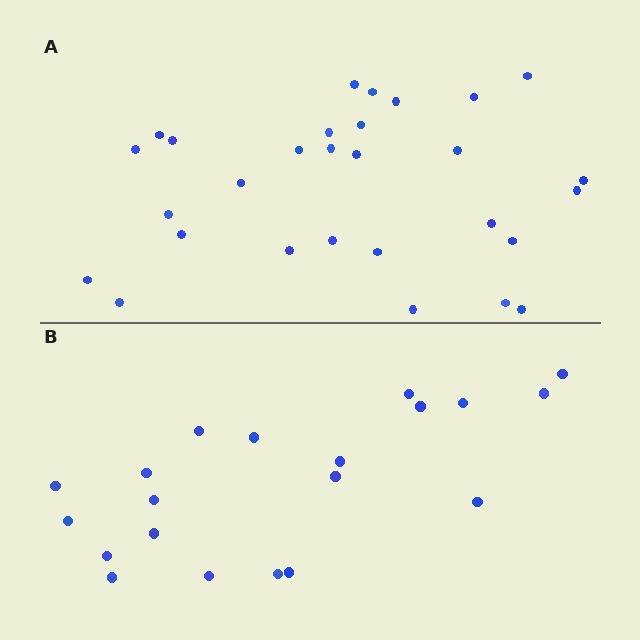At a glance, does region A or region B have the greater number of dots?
Region A (the top region) has more dots.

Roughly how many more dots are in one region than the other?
Region A has roughly 8 or so more dots than region B.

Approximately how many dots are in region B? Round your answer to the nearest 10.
About 20 dots.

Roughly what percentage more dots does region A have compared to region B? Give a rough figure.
About 45% more.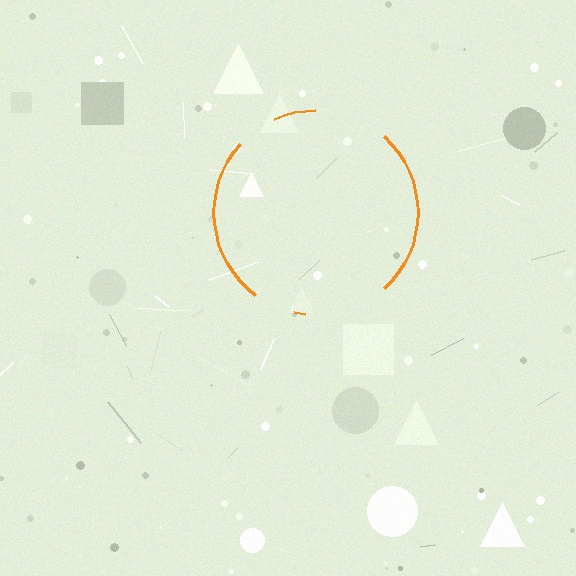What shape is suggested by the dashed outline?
The dashed outline suggests a circle.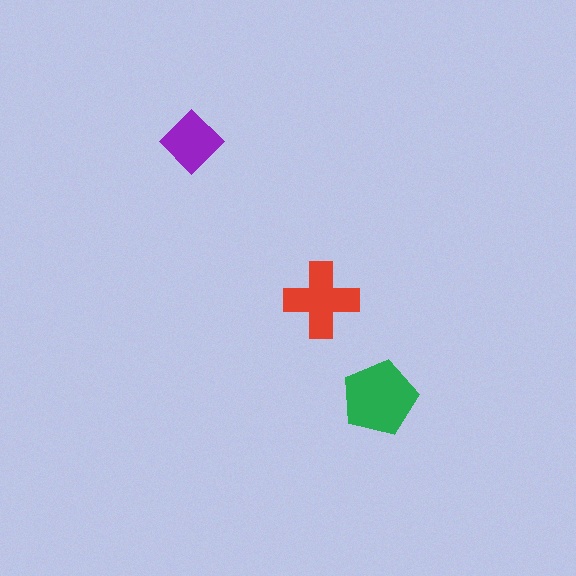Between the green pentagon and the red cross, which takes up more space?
The green pentagon.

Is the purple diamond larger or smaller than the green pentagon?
Smaller.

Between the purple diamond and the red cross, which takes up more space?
The red cross.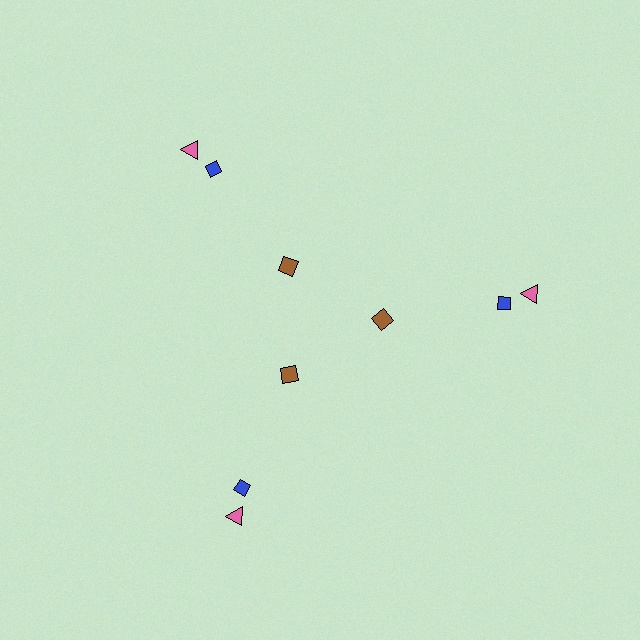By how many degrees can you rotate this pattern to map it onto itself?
The pattern maps onto itself every 120 degrees of rotation.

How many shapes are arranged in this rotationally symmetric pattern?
There are 9 shapes, arranged in 3 groups of 3.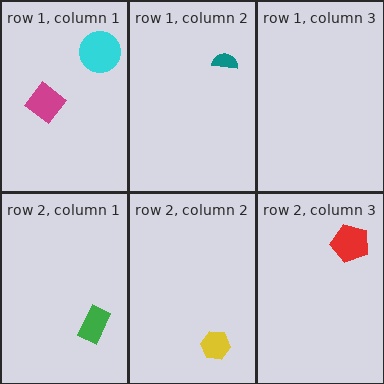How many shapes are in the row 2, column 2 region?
1.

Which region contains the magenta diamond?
The row 1, column 1 region.